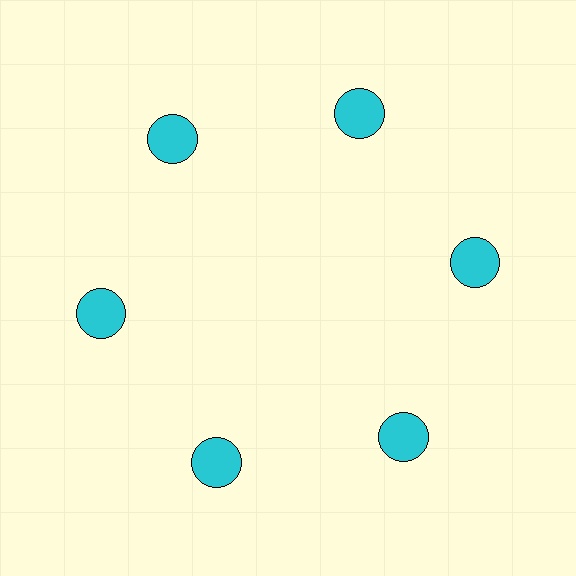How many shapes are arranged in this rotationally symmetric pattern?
There are 6 shapes, arranged in 6 groups of 1.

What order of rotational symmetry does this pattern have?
This pattern has 6-fold rotational symmetry.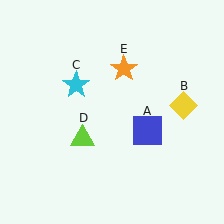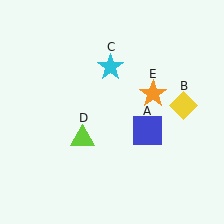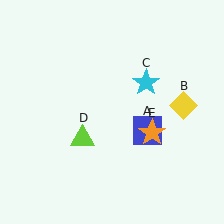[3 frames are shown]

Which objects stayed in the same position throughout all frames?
Blue square (object A) and yellow diamond (object B) and lime triangle (object D) remained stationary.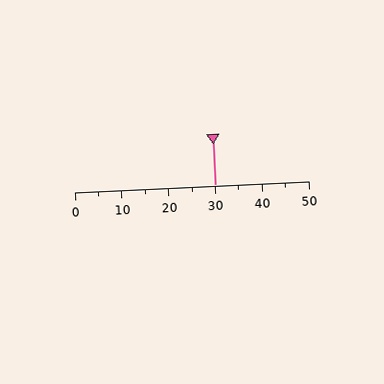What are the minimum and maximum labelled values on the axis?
The axis runs from 0 to 50.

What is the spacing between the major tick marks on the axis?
The major ticks are spaced 10 apart.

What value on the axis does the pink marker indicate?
The marker indicates approximately 30.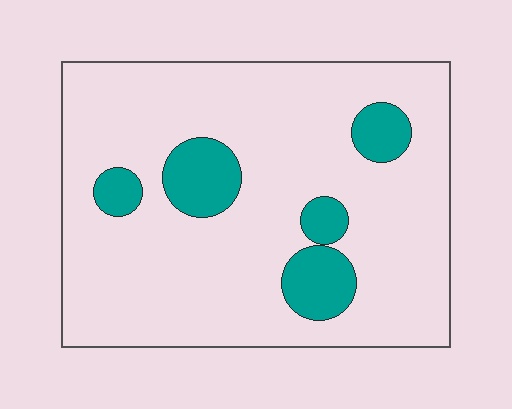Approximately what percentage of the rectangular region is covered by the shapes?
Approximately 15%.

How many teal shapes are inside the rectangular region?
5.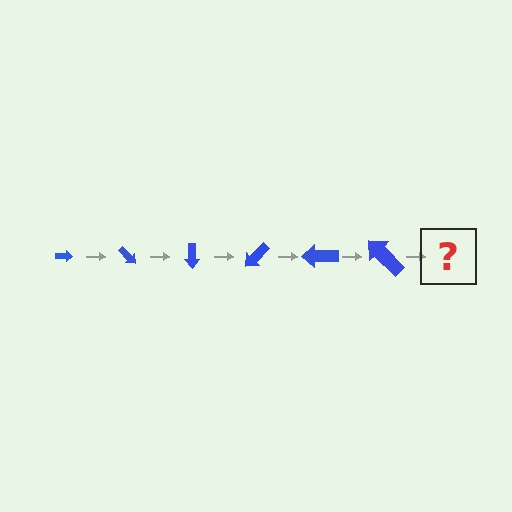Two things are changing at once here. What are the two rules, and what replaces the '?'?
The two rules are that the arrow grows larger each step and it rotates 45 degrees each step. The '?' should be an arrow, larger than the previous one and rotated 270 degrees from the start.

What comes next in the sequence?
The next element should be an arrow, larger than the previous one and rotated 270 degrees from the start.